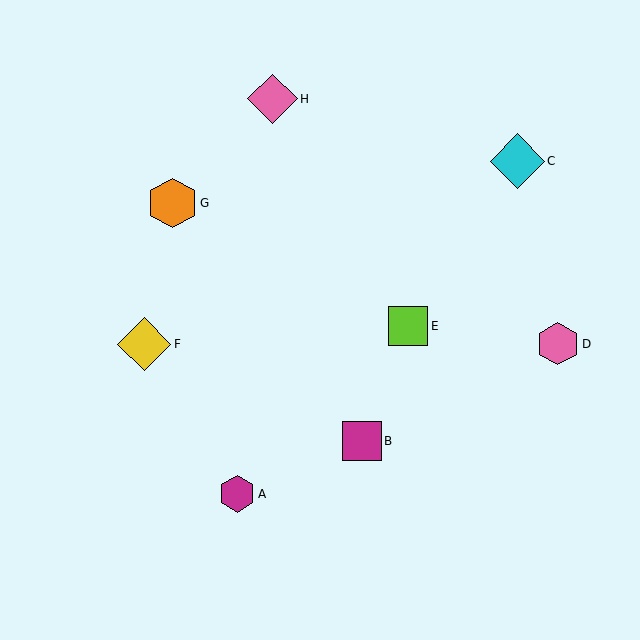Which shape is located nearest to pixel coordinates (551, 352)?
The pink hexagon (labeled D) at (558, 344) is nearest to that location.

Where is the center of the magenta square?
The center of the magenta square is at (362, 441).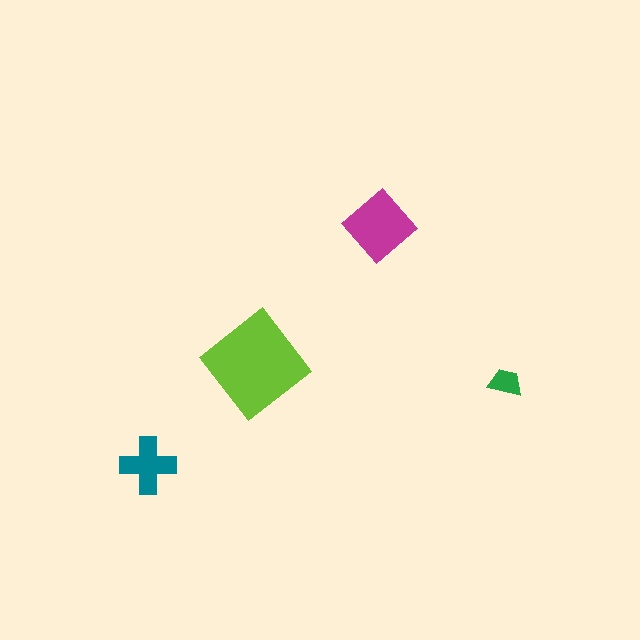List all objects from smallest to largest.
The green trapezoid, the teal cross, the magenta diamond, the lime diamond.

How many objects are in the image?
There are 4 objects in the image.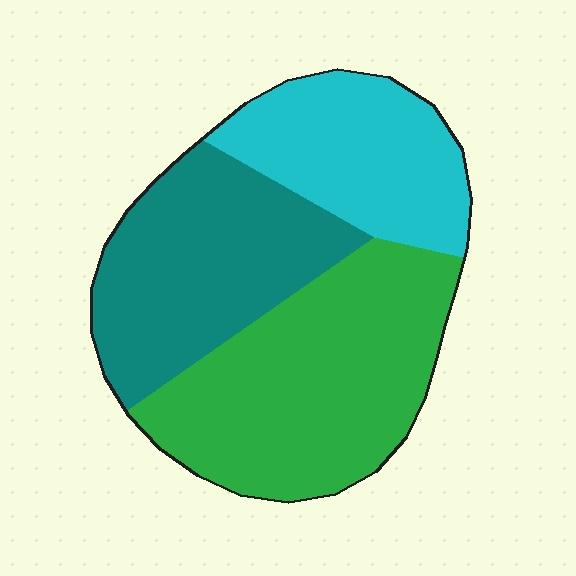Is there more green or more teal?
Green.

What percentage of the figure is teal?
Teal covers about 35% of the figure.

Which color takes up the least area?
Cyan, at roughly 25%.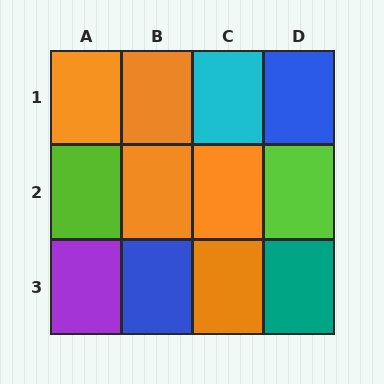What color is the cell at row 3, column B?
Blue.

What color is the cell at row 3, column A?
Purple.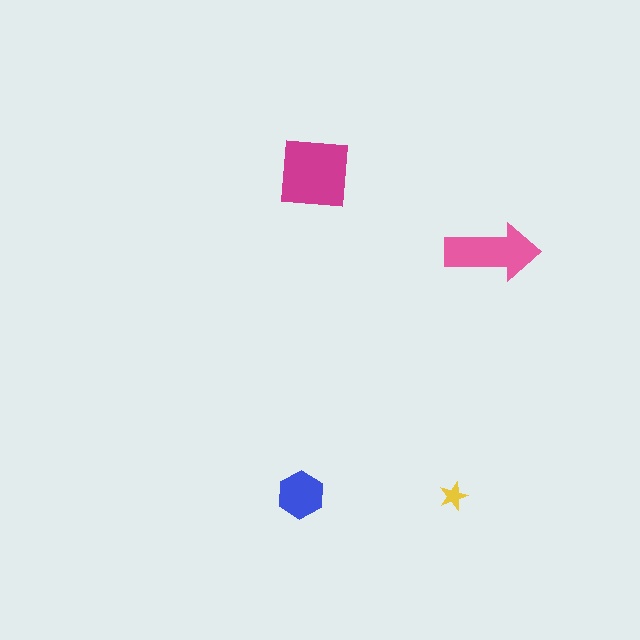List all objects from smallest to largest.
The yellow star, the blue hexagon, the pink arrow, the magenta square.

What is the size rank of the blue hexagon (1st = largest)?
3rd.